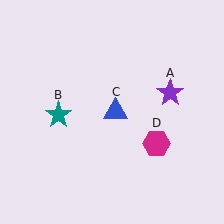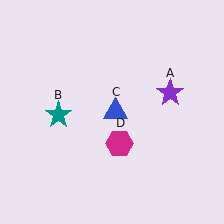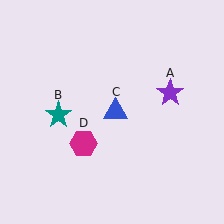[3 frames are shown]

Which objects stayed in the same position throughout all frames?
Purple star (object A) and teal star (object B) and blue triangle (object C) remained stationary.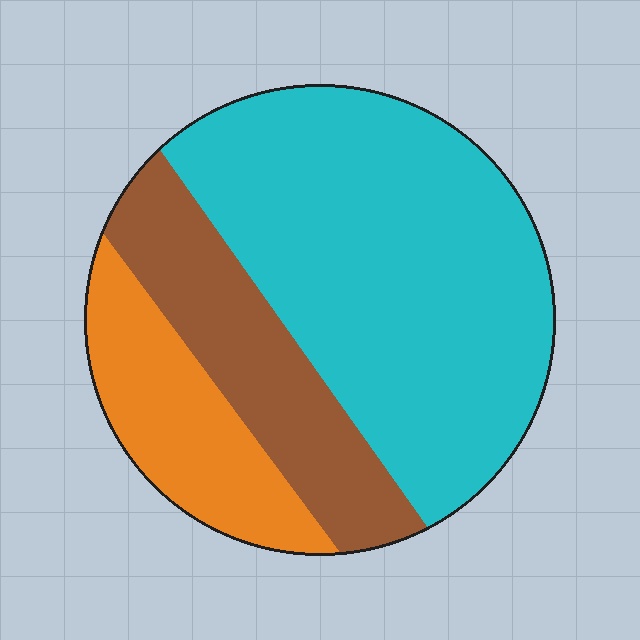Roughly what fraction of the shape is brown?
Brown takes up between a sixth and a third of the shape.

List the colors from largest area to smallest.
From largest to smallest: cyan, brown, orange.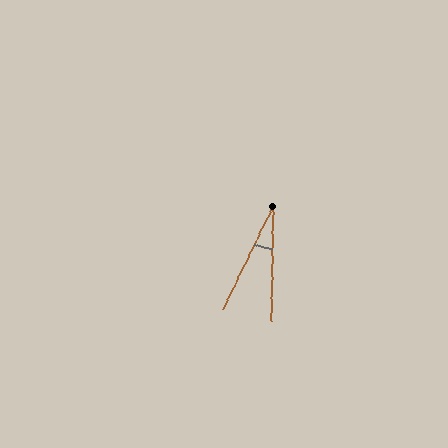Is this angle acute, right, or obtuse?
It is acute.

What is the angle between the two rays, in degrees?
Approximately 25 degrees.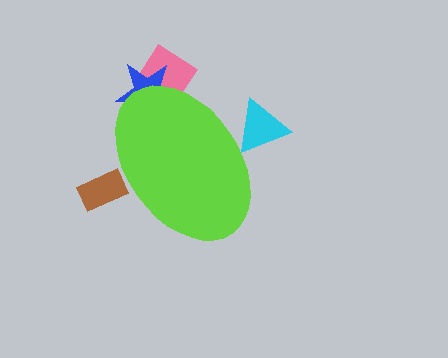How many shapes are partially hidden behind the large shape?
4 shapes are partially hidden.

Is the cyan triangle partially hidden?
Yes, the cyan triangle is partially hidden behind the lime ellipse.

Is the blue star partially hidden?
Yes, the blue star is partially hidden behind the lime ellipse.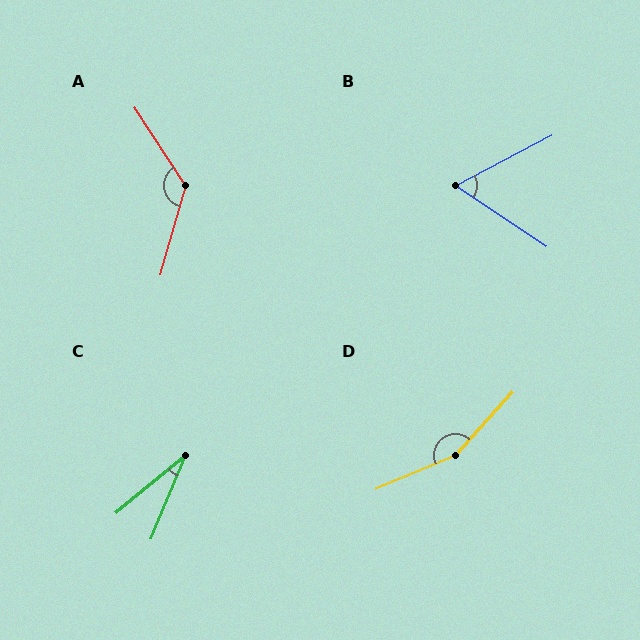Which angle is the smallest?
C, at approximately 29 degrees.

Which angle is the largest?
D, at approximately 155 degrees.